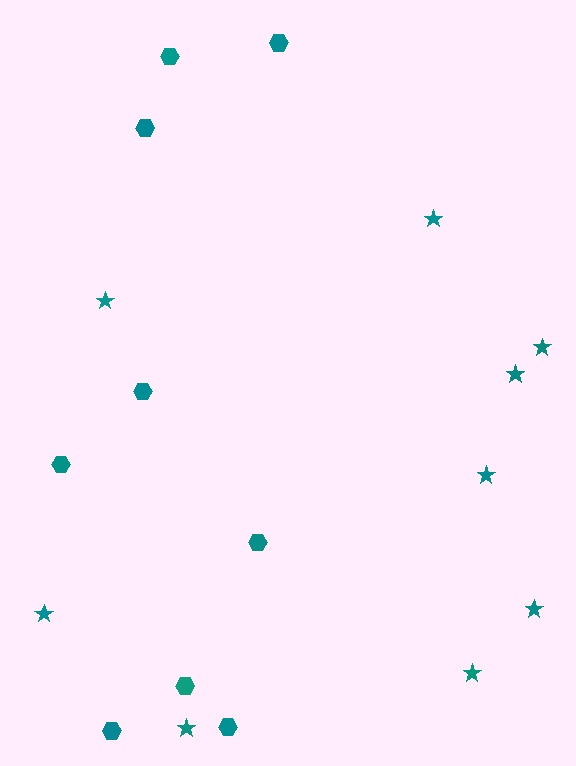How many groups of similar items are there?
There are 2 groups: one group of stars (9) and one group of hexagons (9).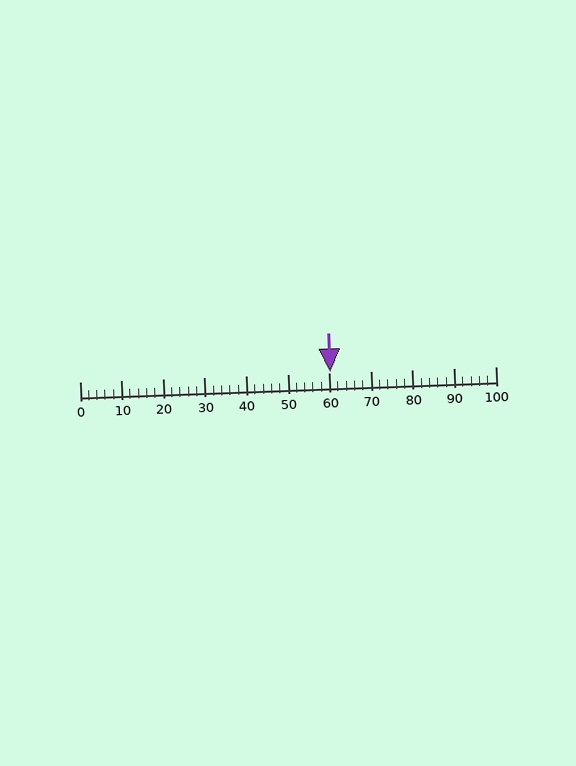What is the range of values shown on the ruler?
The ruler shows values from 0 to 100.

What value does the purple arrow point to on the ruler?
The purple arrow points to approximately 60.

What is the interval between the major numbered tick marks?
The major tick marks are spaced 10 units apart.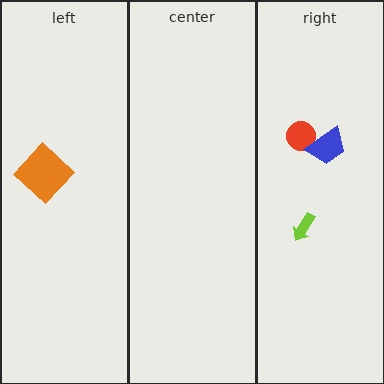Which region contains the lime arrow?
The right region.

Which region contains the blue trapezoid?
The right region.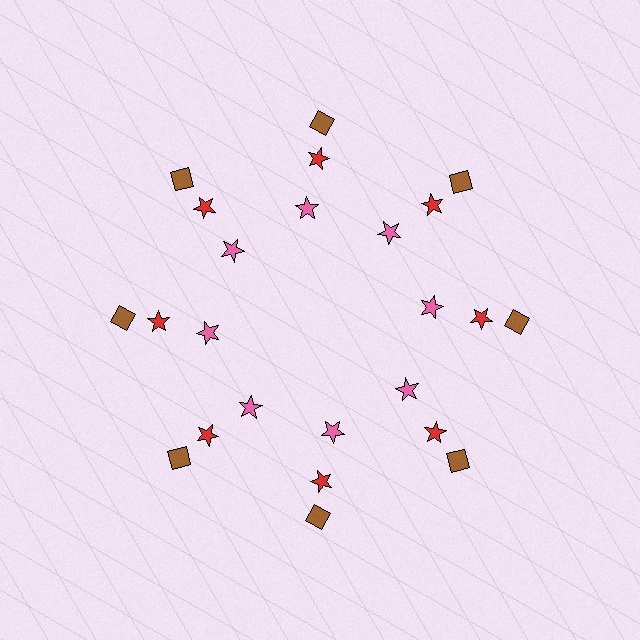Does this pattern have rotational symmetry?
Yes, this pattern has 8-fold rotational symmetry. It looks the same after rotating 45 degrees around the center.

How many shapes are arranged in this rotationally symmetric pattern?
There are 24 shapes, arranged in 8 groups of 3.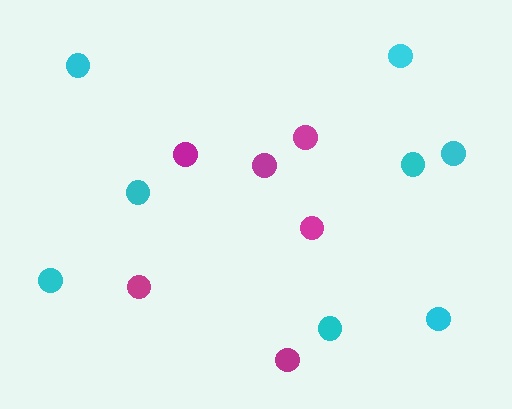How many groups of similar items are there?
There are 2 groups: one group of magenta circles (6) and one group of cyan circles (8).